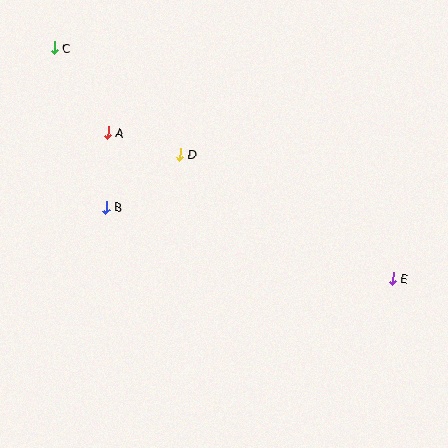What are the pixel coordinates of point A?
Point A is at (108, 132).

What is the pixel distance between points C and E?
The distance between C and E is 410 pixels.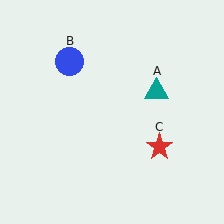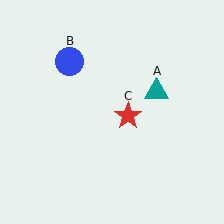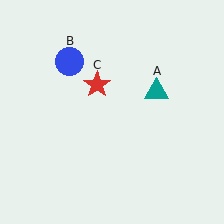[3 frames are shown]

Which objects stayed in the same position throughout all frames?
Teal triangle (object A) and blue circle (object B) remained stationary.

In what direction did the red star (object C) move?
The red star (object C) moved up and to the left.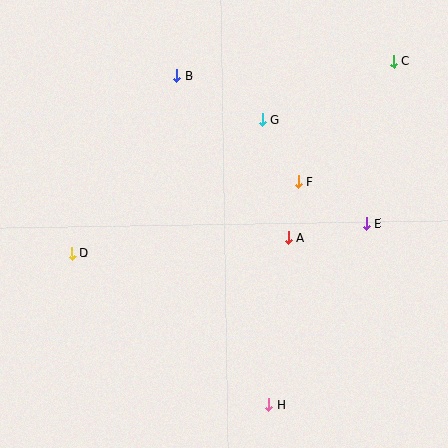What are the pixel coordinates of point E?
Point E is at (366, 224).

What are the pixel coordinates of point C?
Point C is at (394, 62).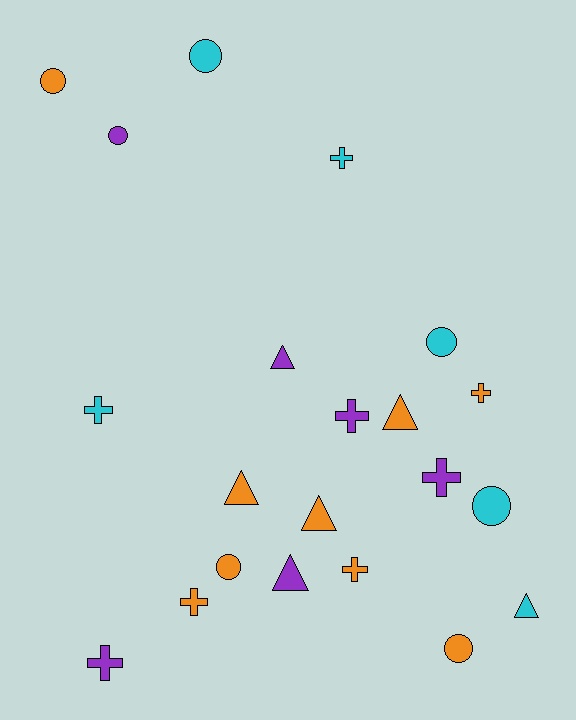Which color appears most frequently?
Orange, with 9 objects.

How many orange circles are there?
There are 3 orange circles.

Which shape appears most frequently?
Cross, with 8 objects.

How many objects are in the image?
There are 21 objects.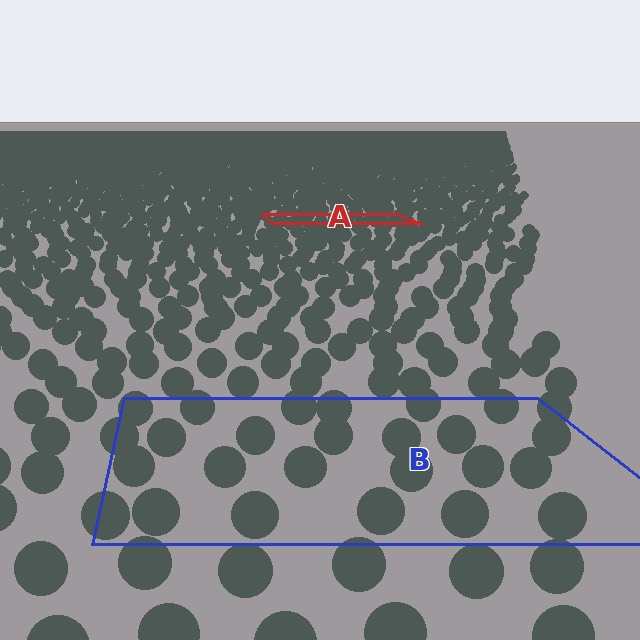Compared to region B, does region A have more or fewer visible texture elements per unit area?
Region A has more texture elements per unit area — they are packed more densely because it is farther away.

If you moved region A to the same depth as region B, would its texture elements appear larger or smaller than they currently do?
They would appear larger. At a closer depth, the same texture elements are projected at a bigger on-screen size.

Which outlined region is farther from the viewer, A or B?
Region A is farther from the viewer — the texture elements inside it appear smaller and more densely packed.